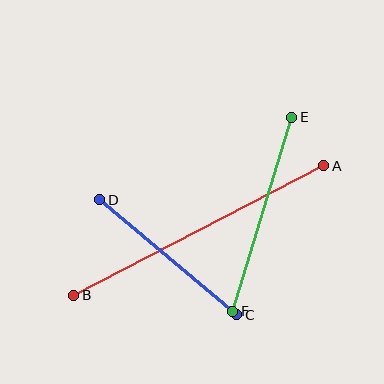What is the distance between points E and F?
The distance is approximately 202 pixels.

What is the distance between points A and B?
The distance is approximately 281 pixels.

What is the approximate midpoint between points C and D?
The midpoint is at approximately (168, 257) pixels.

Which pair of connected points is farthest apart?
Points A and B are farthest apart.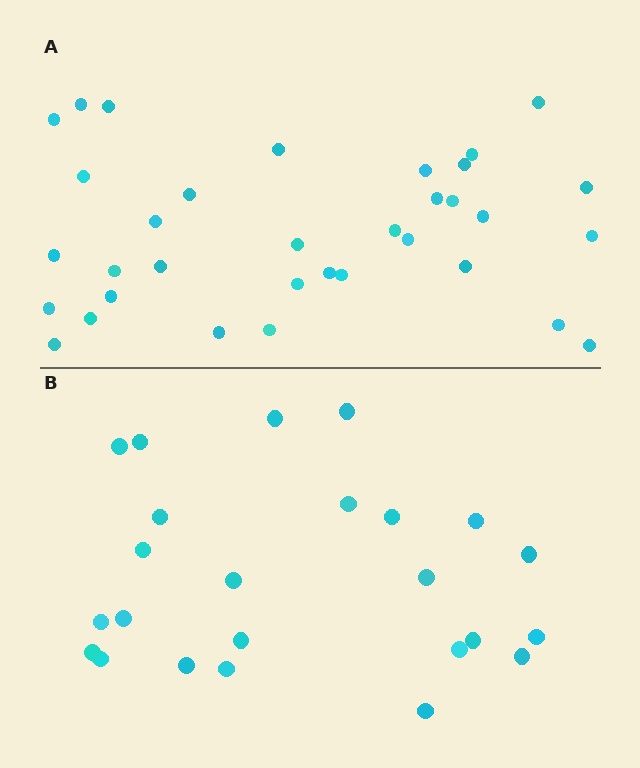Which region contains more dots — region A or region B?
Region A (the top region) has more dots.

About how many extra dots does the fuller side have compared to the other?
Region A has roughly 10 or so more dots than region B.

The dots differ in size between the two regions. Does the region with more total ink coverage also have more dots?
No. Region B has more total ink coverage because its dots are larger, but region A actually contains more individual dots. Total area can be misleading — the number of items is what matters here.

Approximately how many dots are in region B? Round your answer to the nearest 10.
About 20 dots. (The exact count is 24, which rounds to 20.)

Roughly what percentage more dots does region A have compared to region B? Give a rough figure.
About 40% more.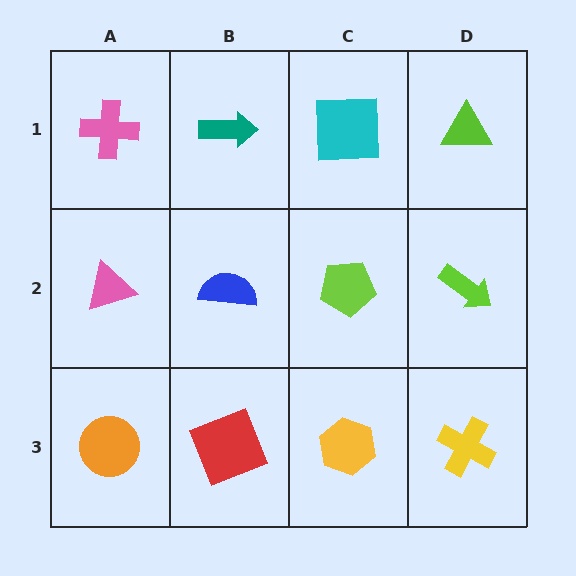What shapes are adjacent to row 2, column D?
A lime triangle (row 1, column D), a yellow cross (row 3, column D), a lime pentagon (row 2, column C).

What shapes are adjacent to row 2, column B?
A teal arrow (row 1, column B), a red square (row 3, column B), a pink triangle (row 2, column A), a lime pentagon (row 2, column C).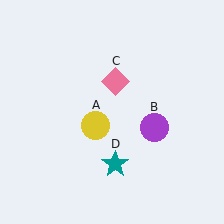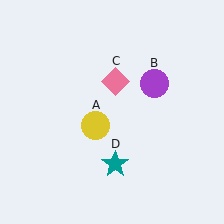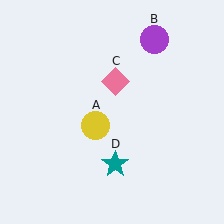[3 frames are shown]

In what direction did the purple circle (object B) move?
The purple circle (object B) moved up.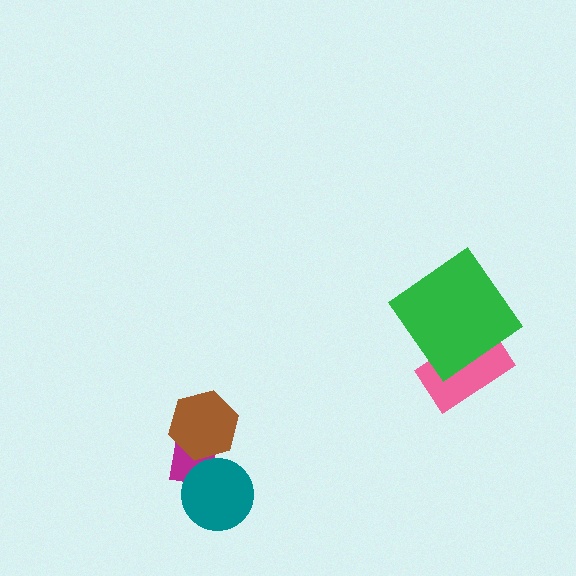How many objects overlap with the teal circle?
1 object overlaps with the teal circle.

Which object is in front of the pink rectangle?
The green diamond is in front of the pink rectangle.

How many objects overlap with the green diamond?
1 object overlaps with the green diamond.